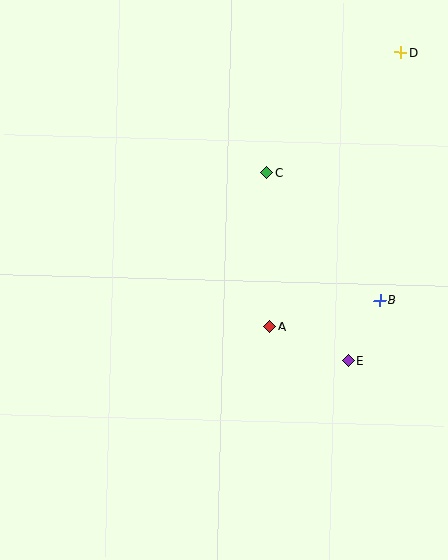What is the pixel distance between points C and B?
The distance between C and B is 171 pixels.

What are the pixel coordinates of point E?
Point E is at (348, 360).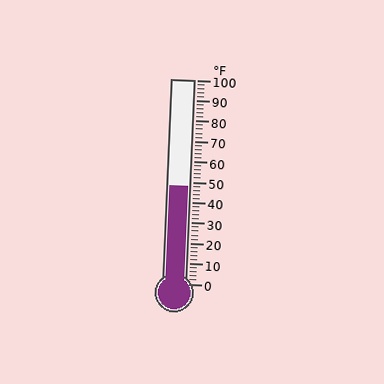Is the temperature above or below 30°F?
The temperature is above 30°F.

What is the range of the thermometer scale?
The thermometer scale ranges from 0°F to 100°F.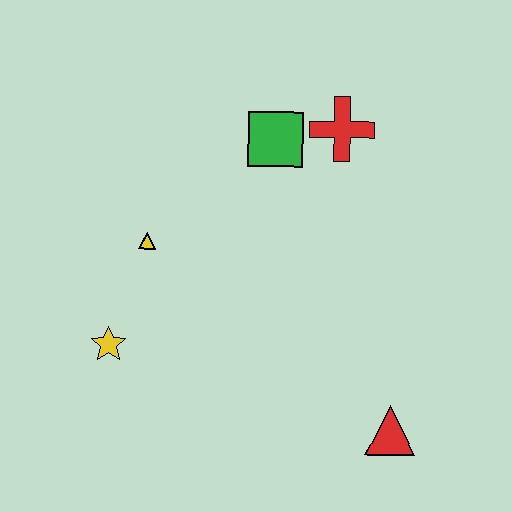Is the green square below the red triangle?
No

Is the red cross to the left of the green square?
No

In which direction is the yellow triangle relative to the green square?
The yellow triangle is to the left of the green square.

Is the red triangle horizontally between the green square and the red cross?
No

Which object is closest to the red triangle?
The yellow star is closest to the red triangle.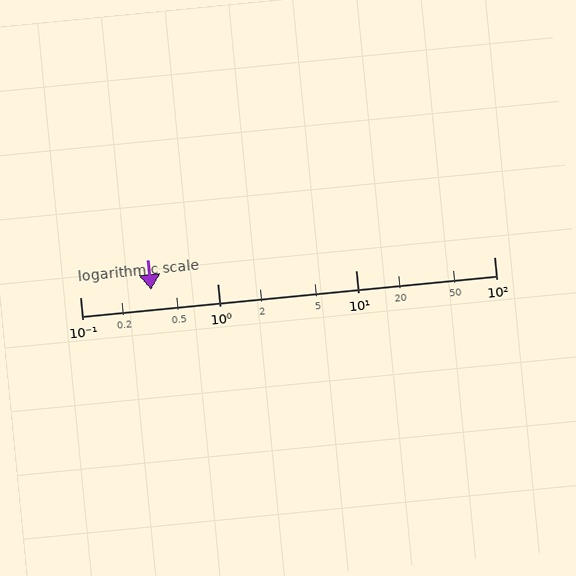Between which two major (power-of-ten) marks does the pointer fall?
The pointer is between 0.1 and 1.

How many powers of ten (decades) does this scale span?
The scale spans 3 decades, from 0.1 to 100.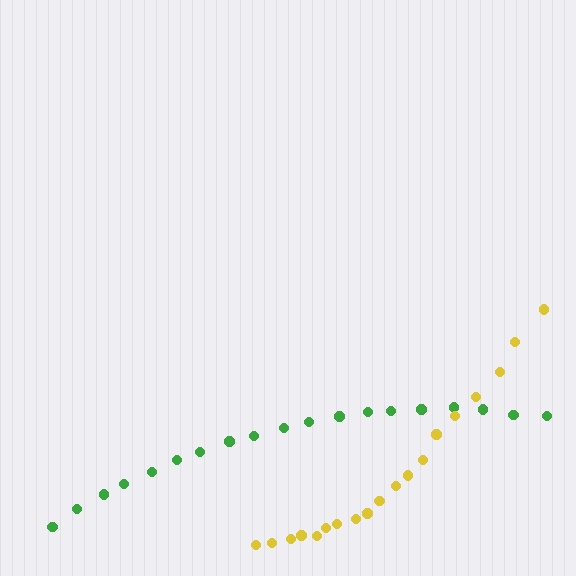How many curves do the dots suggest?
There are 2 distinct paths.